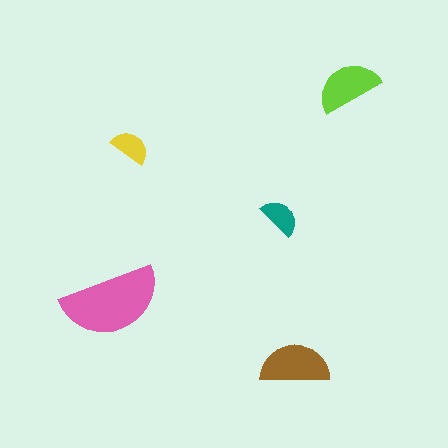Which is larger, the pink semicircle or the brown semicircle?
The pink one.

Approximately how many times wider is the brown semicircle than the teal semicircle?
About 1.5 times wider.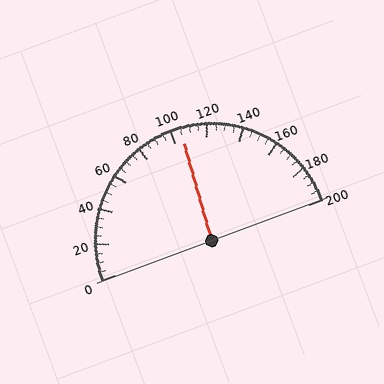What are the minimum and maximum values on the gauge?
The gauge ranges from 0 to 200.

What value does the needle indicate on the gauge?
The needle indicates approximately 105.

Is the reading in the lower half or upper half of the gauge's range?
The reading is in the upper half of the range (0 to 200).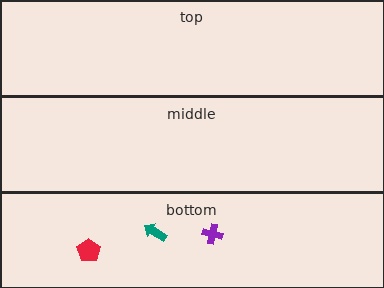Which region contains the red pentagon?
The bottom region.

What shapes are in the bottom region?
The purple cross, the teal arrow, the red pentagon.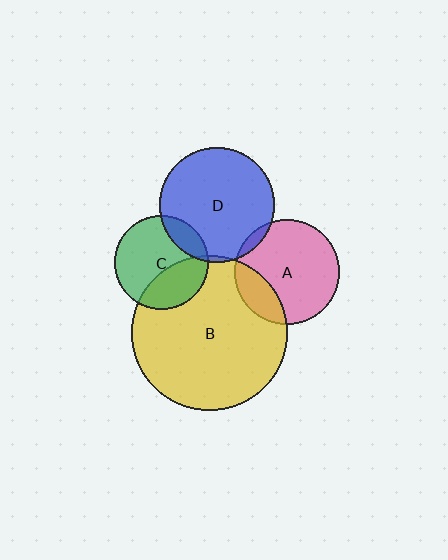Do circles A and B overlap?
Yes.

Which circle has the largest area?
Circle B (yellow).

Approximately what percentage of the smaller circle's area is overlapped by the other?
Approximately 20%.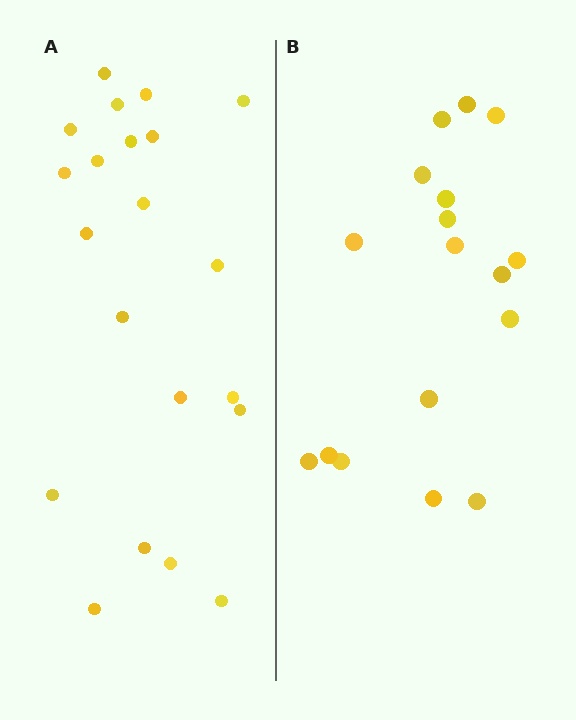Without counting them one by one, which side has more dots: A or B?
Region A (the left region) has more dots.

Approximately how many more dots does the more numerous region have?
Region A has about 4 more dots than region B.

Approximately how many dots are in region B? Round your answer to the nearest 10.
About 20 dots. (The exact count is 17, which rounds to 20.)